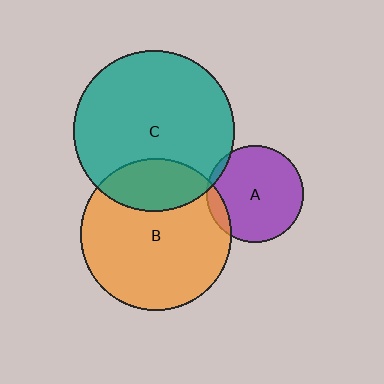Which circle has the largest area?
Circle C (teal).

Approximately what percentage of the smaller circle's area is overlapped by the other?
Approximately 25%.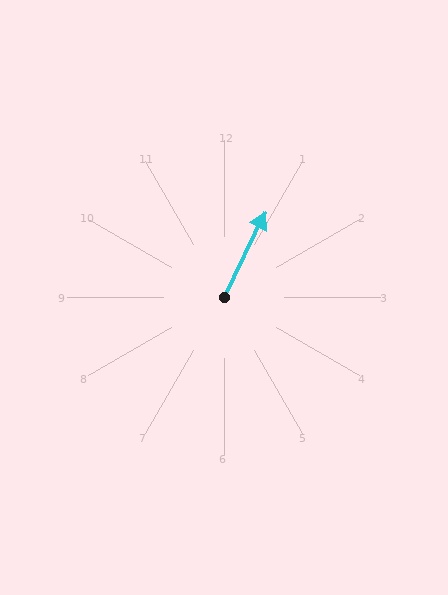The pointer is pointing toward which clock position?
Roughly 1 o'clock.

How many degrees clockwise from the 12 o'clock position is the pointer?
Approximately 26 degrees.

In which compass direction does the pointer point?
Northeast.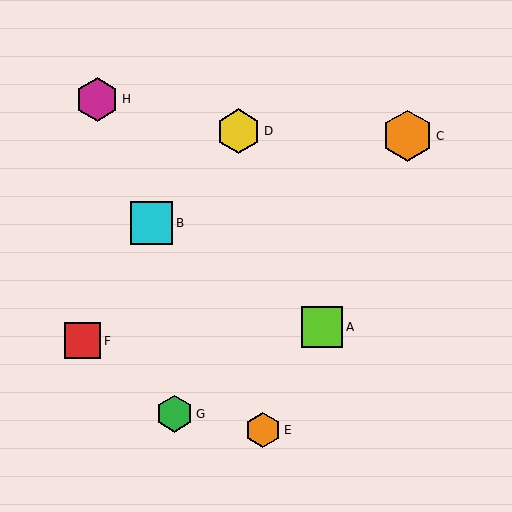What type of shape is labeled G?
Shape G is a green hexagon.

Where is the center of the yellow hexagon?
The center of the yellow hexagon is at (238, 131).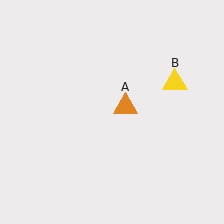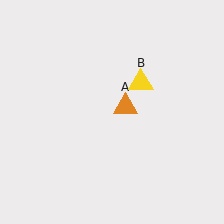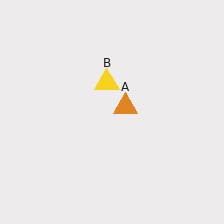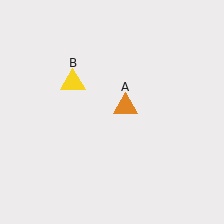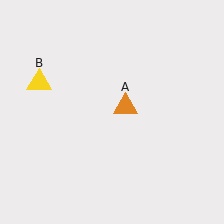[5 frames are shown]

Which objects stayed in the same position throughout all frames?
Orange triangle (object A) remained stationary.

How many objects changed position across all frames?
1 object changed position: yellow triangle (object B).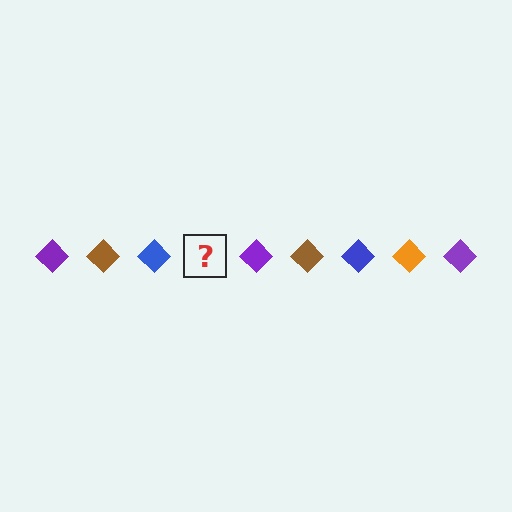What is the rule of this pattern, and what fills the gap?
The rule is that the pattern cycles through purple, brown, blue, orange diamonds. The gap should be filled with an orange diamond.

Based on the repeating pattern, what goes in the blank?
The blank should be an orange diamond.